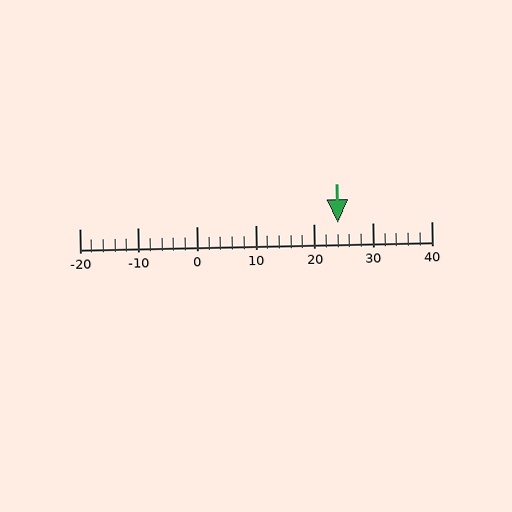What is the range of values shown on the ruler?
The ruler shows values from -20 to 40.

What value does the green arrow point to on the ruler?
The green arrow points to approximately 24.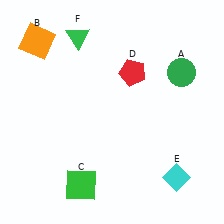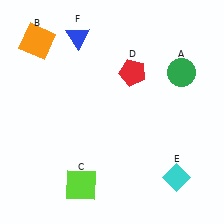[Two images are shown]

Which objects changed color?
C changed from green to lime. F changed from green to blue.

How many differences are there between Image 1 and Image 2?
There are 2 differences between the two images.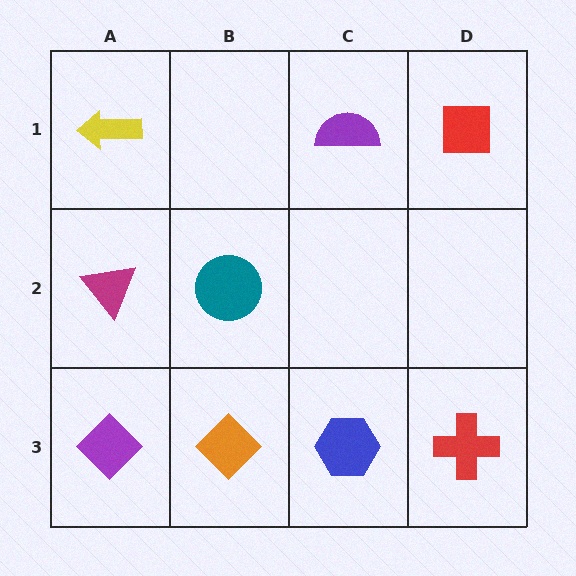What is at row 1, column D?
A red square.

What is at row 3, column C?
A blue hexagon.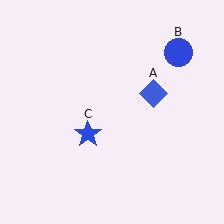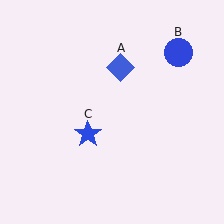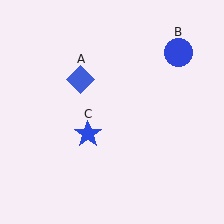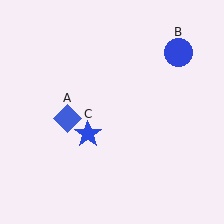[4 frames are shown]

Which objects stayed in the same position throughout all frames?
Blue circle (object B) and blue star (object C) remained stationary.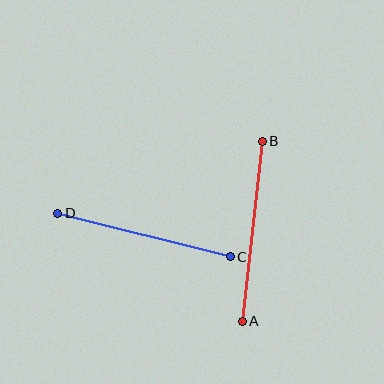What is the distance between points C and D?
The distance is approximately 178 pixels.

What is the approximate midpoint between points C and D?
The midpoint is at approximately (144, 235) pixels.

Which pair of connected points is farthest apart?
Points A and B are farthest apart.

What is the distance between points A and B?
The distance is approximately 181 pixels.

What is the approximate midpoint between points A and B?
The midpoint is at approximately (252, 231) pixels.